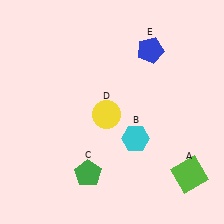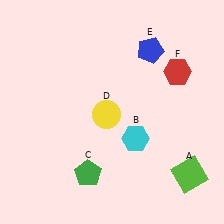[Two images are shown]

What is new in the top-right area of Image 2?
A red hexagon (F) was added in the top-right area of Image 2.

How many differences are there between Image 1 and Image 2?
There is 1 difference between the two images.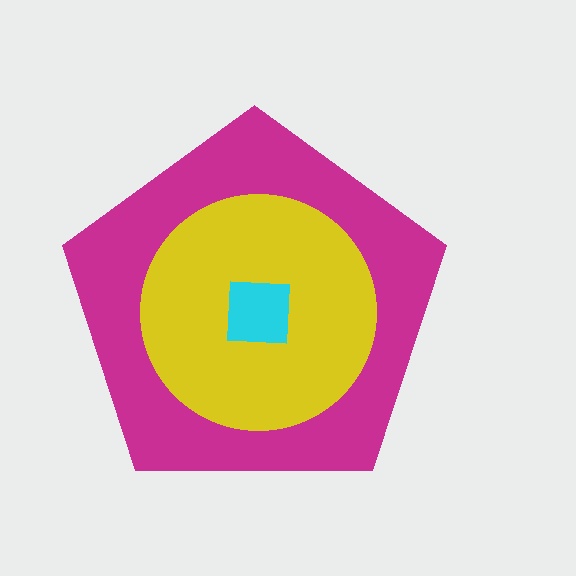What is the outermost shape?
The magenta pentagon.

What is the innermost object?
The cyan square.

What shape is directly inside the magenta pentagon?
The yellow circle.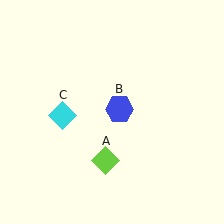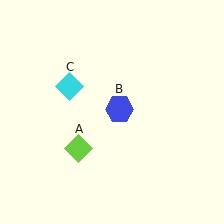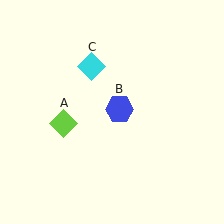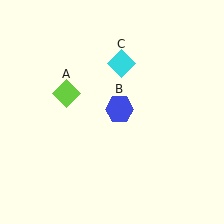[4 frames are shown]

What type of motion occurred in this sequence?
The lime diamond (object A), cyan diamond (object C) rotated clockwise around the center of the scene.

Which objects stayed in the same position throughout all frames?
Blue hexagon (object B) remained stationary.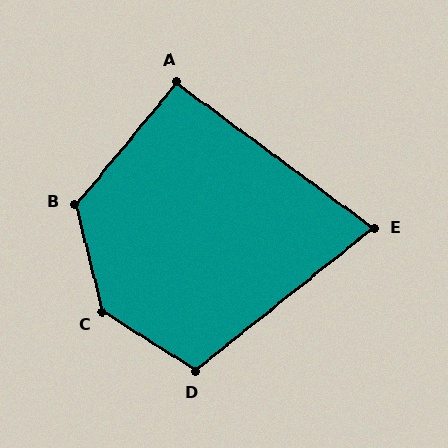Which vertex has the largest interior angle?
C, at approximately 137 degrees.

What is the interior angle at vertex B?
Approximately 126 degrees (obtuse).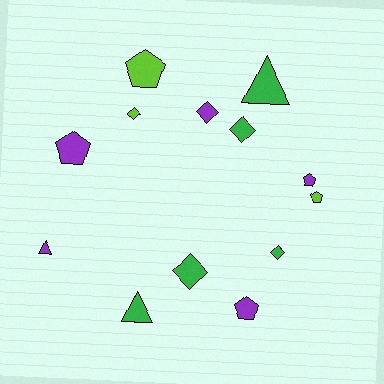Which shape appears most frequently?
Pentagon, with 5 objects.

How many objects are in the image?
There are 13 objects.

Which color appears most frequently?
Green, with 5 objects.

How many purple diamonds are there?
There is 1 purple diamond.